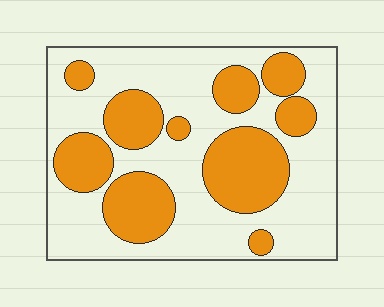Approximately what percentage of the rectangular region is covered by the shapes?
Approximately 35%.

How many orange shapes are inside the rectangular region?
10.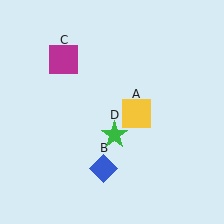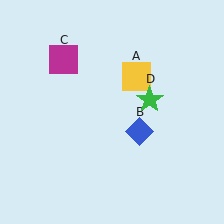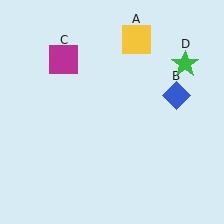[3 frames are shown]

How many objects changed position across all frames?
3 objects changed position: yellow square (object A), blue diamond (object B), green star (object D).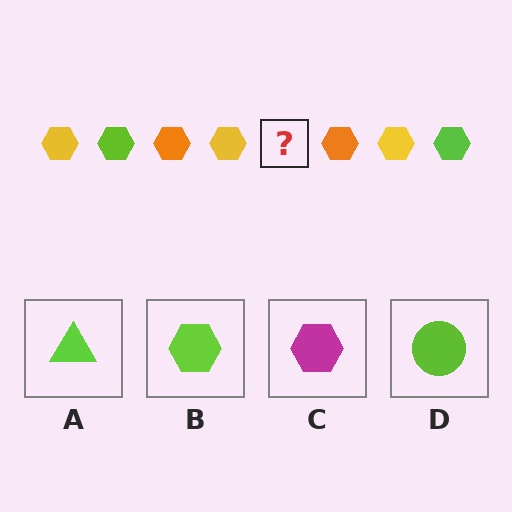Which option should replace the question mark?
Option B.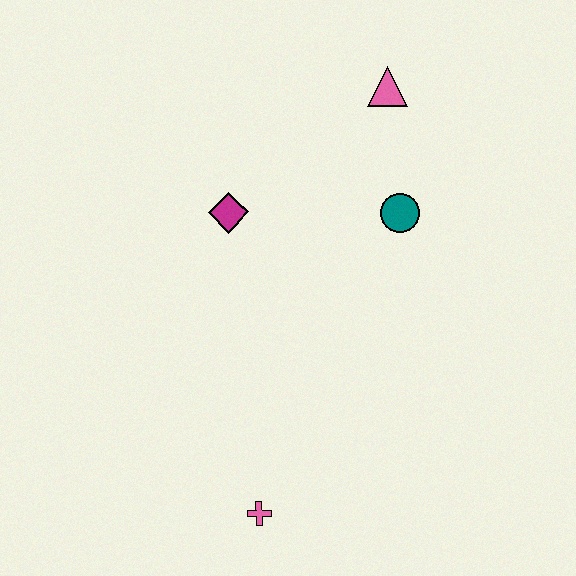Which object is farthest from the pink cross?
The pink triangle is farthest from the pink cross.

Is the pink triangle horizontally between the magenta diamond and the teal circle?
Yes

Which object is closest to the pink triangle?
The teal circle is closest to the pink triangle.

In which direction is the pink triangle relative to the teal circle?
The pink triangle is above the teal circle.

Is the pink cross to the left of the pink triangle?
Yes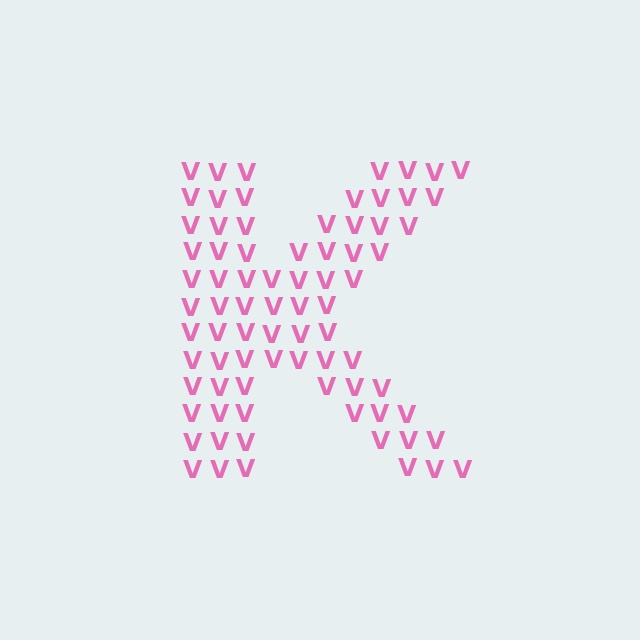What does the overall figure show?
The overall figure shows the letter K.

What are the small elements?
The small elements are letter V's.